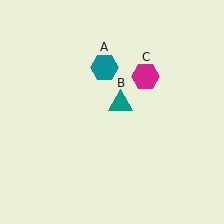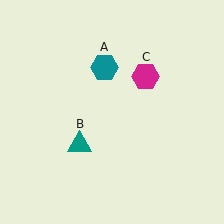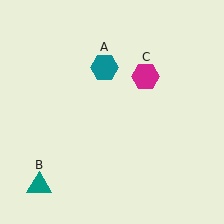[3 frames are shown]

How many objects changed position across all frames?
1 object changed position: teal triangle (object B).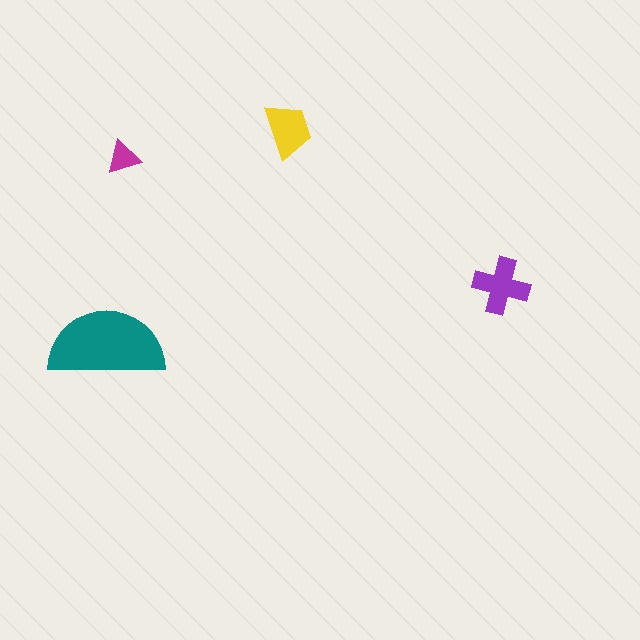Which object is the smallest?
The magenta triangle.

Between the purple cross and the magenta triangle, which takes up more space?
The purple cross.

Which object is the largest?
The teal semicircle.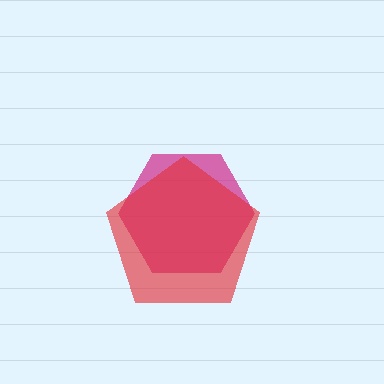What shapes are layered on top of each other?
The layered shapes are: a magenta hexagon, a red pentagon.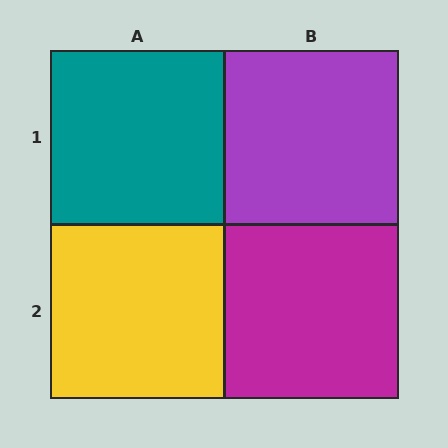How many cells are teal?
1 cell is teal.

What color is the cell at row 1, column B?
Purple.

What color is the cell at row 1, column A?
Teal.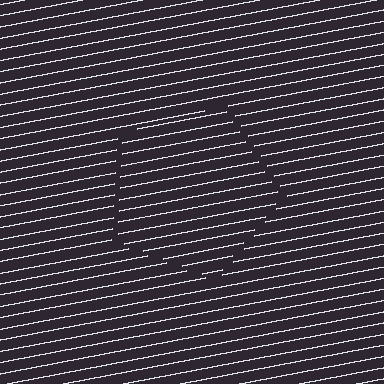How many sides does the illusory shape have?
5 sides — the line-ends trace a pentagon.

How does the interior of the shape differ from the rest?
The interior of the shape contains the same grating, shifted by half a period — the contour is defined by the phase discontinuity where line-ends from the inner and outer gratings abut.